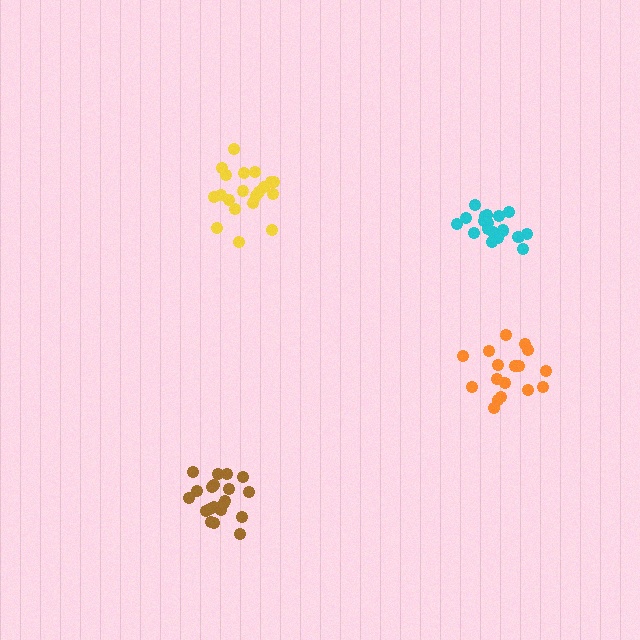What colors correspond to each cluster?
The clusters are colored: orange, yellow, brown, cyan.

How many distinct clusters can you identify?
There are 4 distinct clusters.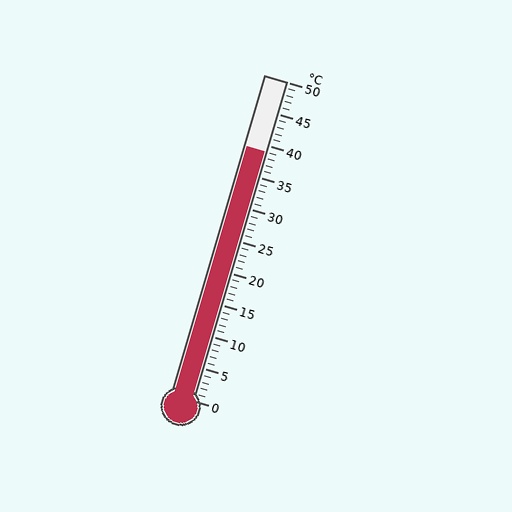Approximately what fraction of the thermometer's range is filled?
The thermometer is filled to approximately 80% of its range.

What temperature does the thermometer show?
The thermometer shows approximately 39°C.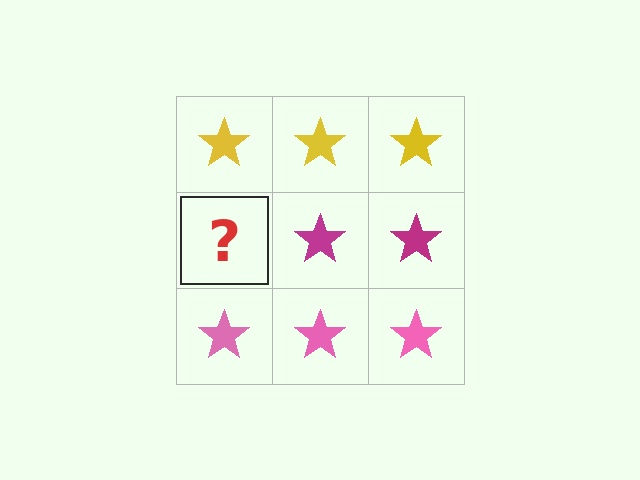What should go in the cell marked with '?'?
The missing cell should contain a magenta star.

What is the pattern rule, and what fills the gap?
The rule is that each row has a consistent color. The gap should be filled with a magenta star.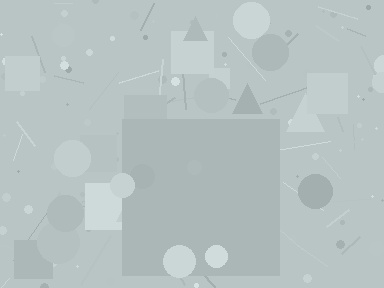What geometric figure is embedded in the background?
A square is embedded in the background.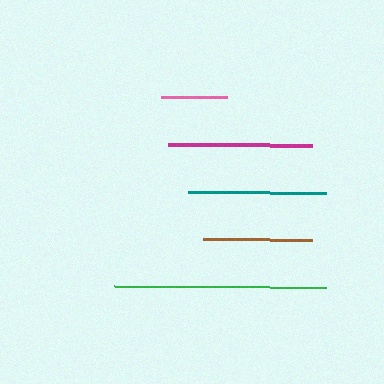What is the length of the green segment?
The green segment is approximately 212 pixels long.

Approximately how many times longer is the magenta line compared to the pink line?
The magenta line is approximately 2.2 times the length of the pink line.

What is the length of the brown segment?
The brown segment is approximately 109 pixels long.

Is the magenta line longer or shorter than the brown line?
The magenta line is longer than the brown line.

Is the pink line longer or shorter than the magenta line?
The magenta line is longer than the pink line.